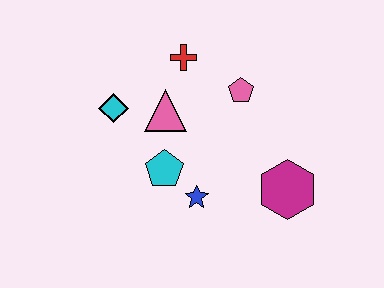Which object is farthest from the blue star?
The red cross is farthest from the blue star.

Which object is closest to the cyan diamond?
The pink triangle is closest to the cyan diamond.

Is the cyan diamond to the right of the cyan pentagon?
No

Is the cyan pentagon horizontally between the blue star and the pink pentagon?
No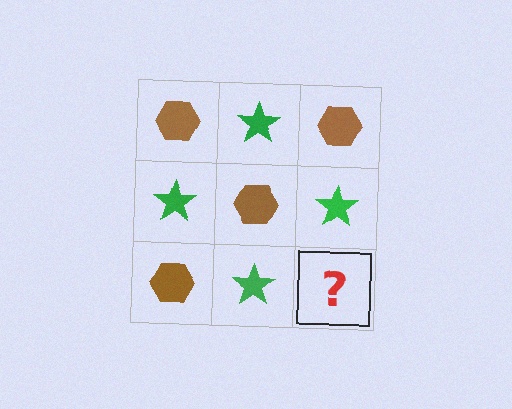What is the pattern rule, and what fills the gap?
The rule is that it alternates brown hexagon and green star in a checkerboard pattern. The gap should be filled with a brown hexagon.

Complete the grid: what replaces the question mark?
The question mark should be replaced with a brown hexagon.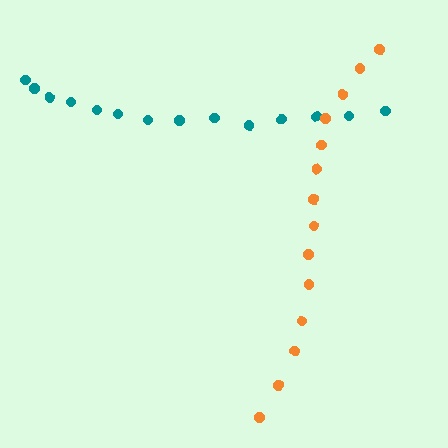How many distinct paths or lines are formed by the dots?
There are 2 distinct paths.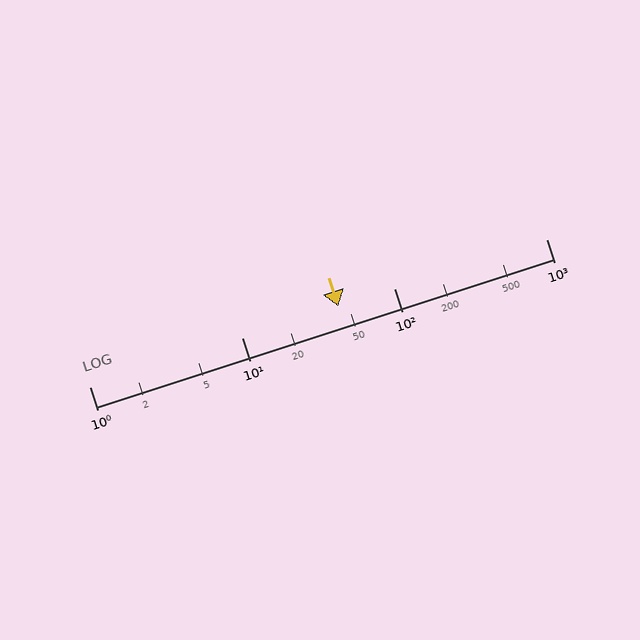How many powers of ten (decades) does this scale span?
The scale spans 3 decades, from 1 to 1000.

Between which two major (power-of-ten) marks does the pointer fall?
The pointer is between 10 and 100.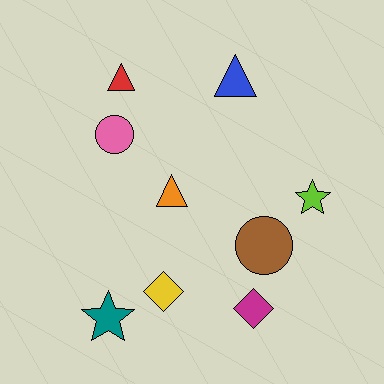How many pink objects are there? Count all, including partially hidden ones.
There is 1 pink object.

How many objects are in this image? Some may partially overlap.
There are 9 objects.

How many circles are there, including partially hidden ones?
There are 2 circles.